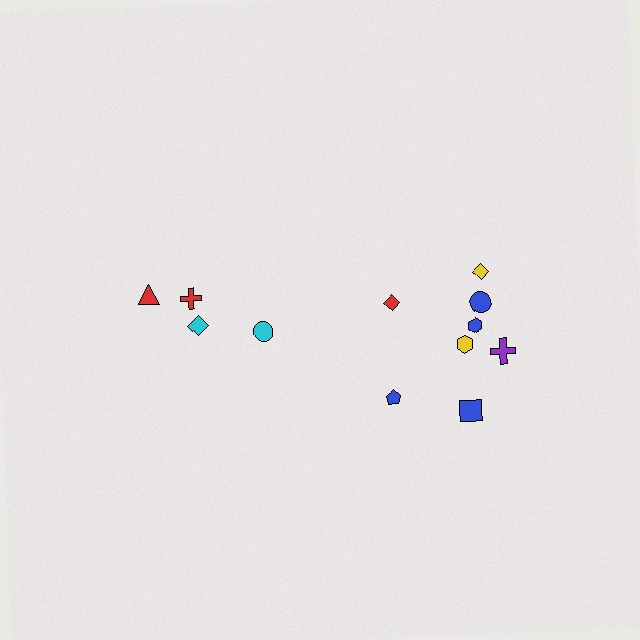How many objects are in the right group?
There are 8 objects.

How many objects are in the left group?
There are 4 objects.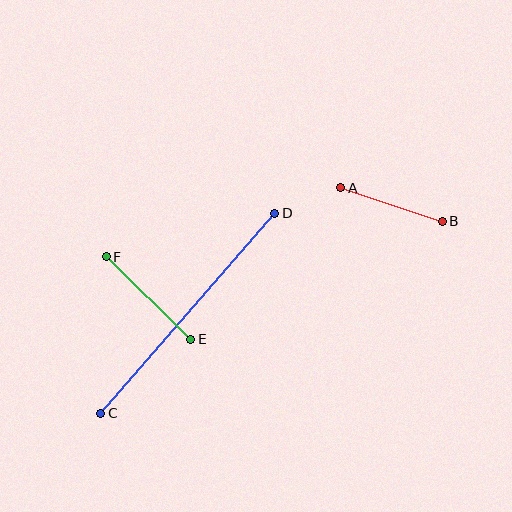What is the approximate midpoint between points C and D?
The midpoint is at approximately (188, 313) pixels.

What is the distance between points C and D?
The distance is approximately 265 pixels.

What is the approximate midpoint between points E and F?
The midpoint is at approximately (149, 298) pixels.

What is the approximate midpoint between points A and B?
The midpoint is at approximately (392, 204) pixels.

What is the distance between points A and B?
The distance is approximately 107 pixels.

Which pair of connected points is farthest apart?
Points C and D are farthest apart.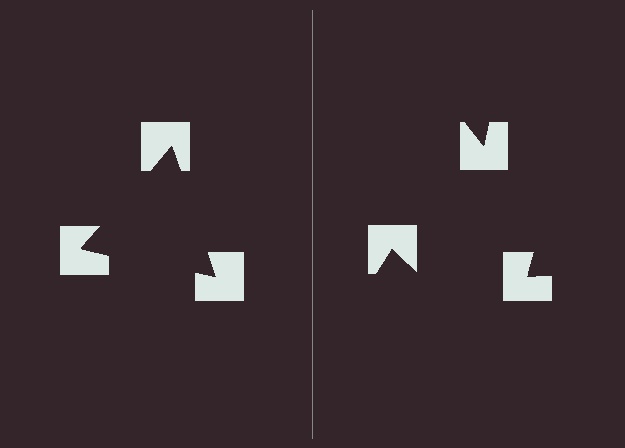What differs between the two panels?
The notched squares are positioned identically on both sides; only the wedge orientations differ. On the left they align to a triangle; on the right they are misaligned.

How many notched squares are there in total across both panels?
6 — 3 on each side.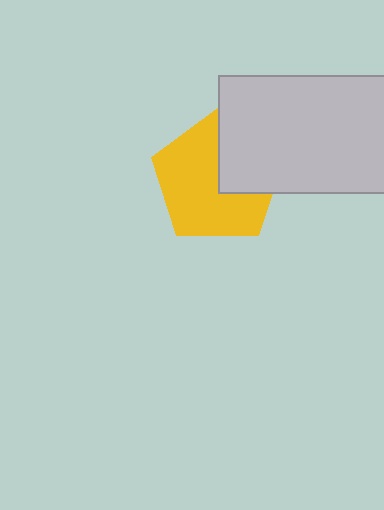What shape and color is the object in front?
The object in front is a light gray rectangle.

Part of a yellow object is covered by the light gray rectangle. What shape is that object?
It is a pentagon.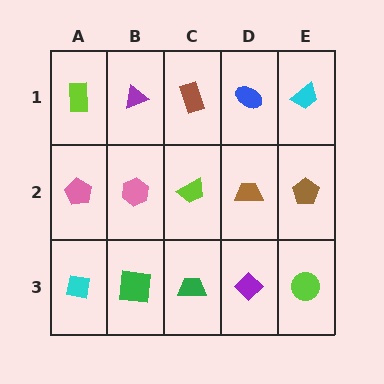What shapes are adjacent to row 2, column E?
A cyan trapezoid (row 1, column E), a lime circle (row 3, column E), a brown trapezoid (row 2, column D).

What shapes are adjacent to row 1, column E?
A brown pentagon (row 2, column E), a blue ellipse (row 1, column D).